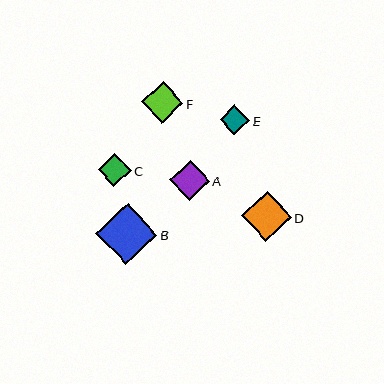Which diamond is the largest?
Diamond B is the largest with a size of approximately 61 pixels.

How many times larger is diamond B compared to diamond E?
Diamond B is approximately 2.1 times the size of diamond E.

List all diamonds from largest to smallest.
From largest to smallest: B, D, F, A, C, E.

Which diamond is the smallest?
Diamond E is the smallest with a size of approximately 29 pixels.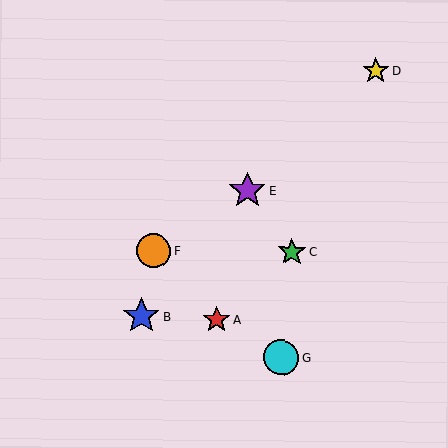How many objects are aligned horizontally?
2 objects (C, F) are aligned horizontally.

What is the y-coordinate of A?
Object A is at y≈320.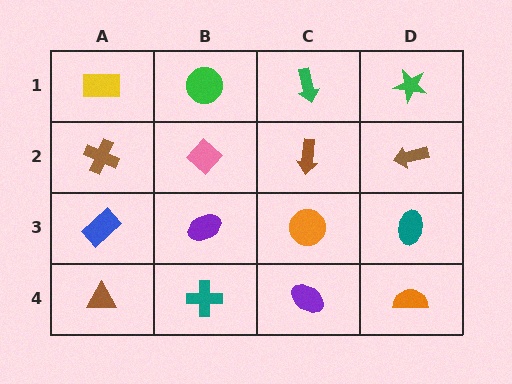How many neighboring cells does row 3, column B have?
4.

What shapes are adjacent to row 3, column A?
A brown cross (row 2, column A), a brown triangle (row 4, column A), a purple ellipse (row 3, column B).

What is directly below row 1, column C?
A brown arrow.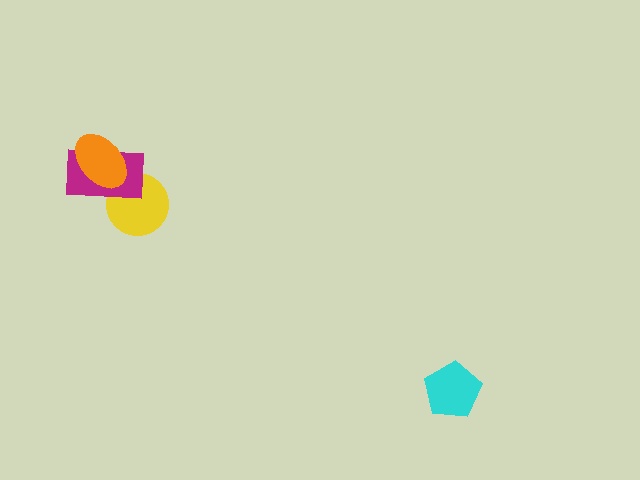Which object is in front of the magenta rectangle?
The orange ellipse is in front of the magenta rectangle.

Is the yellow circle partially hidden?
Yes, it is partially covered by another shape.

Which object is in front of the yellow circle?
The magenta rectangle is in front of the yellow circle.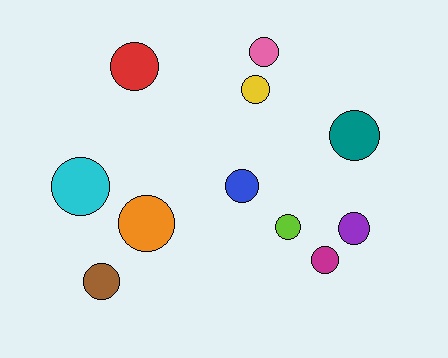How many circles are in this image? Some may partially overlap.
There are 11 circles.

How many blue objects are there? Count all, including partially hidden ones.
There is 1 blue object.